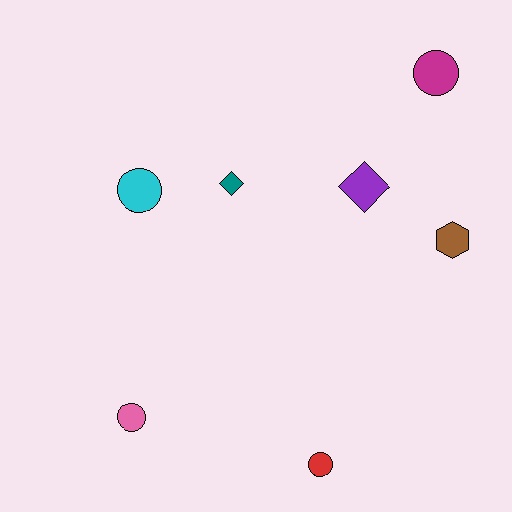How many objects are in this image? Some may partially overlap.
There are 7 objects.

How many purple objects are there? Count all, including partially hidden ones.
There is 1 purple object.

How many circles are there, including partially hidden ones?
There are 4 circles.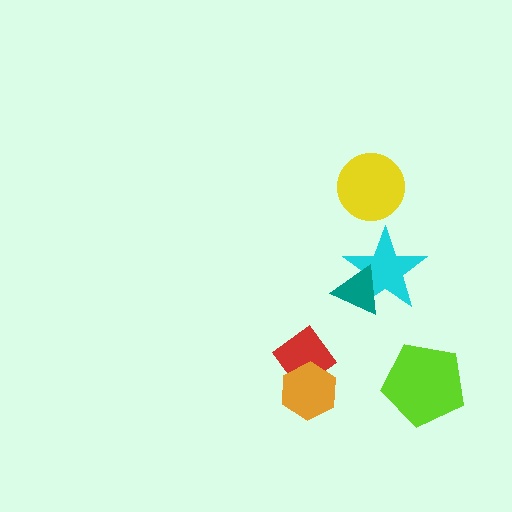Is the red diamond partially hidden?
Yes, it is partially covered by another shape.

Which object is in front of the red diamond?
The orange hexagon is in front of the red diamond.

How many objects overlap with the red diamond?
1 object overlaps with the red diamond.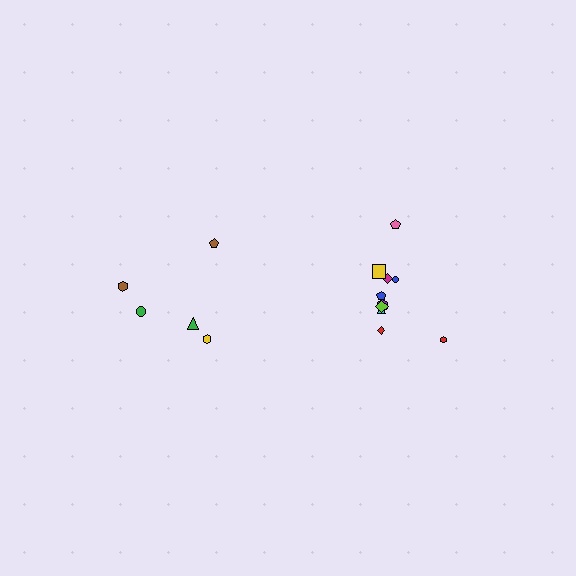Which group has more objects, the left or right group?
The right group.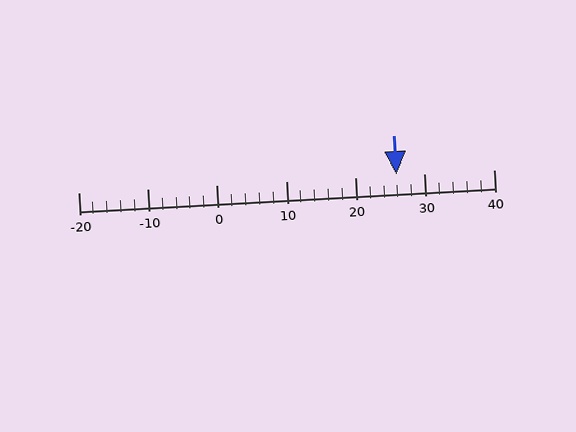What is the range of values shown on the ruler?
The ruler shows values from -20 to 40.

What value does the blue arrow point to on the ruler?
The blue arrow points to approximately 26.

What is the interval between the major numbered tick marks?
The major tick marks are spaced 10 units apart.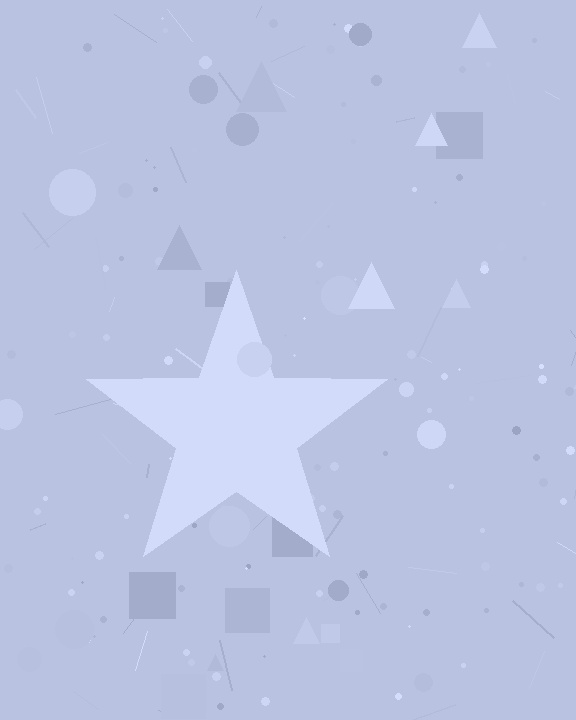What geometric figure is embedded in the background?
A star is embedded in the background.